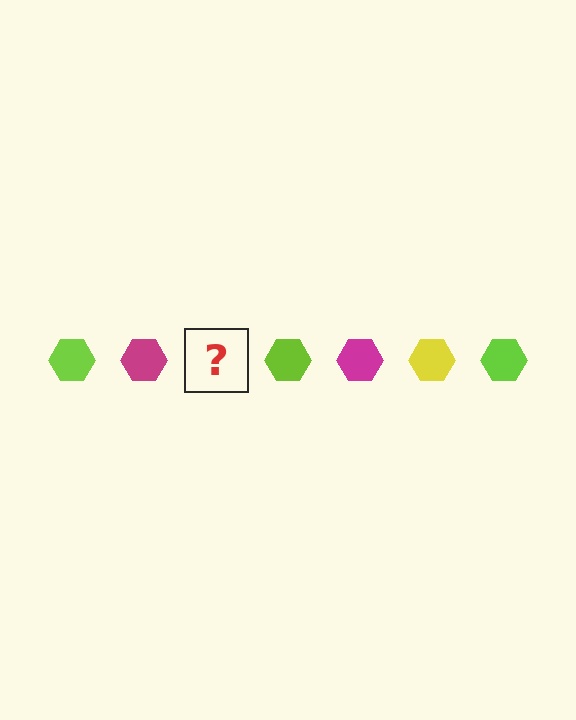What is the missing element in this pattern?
The missing element is a yellow hexagon.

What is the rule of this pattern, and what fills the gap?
The rule is that the pattern cycles through lime, magenta, yellow hexagons. The gap should be filled with a yellow hexagon.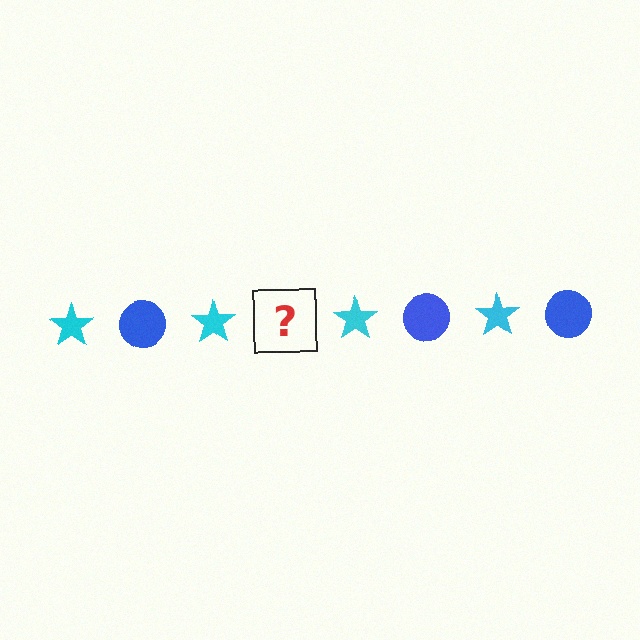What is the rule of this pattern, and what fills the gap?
The rule is that the pattern alternates between cyan star and blue circle. The gap should be filled with a blue circle.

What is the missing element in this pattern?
The missing element is a blue circle.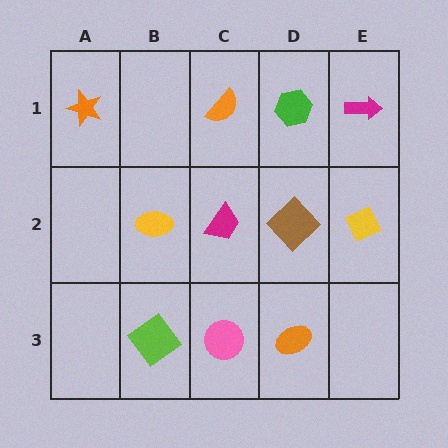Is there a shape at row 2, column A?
No, that cell is empty.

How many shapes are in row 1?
4 shapes.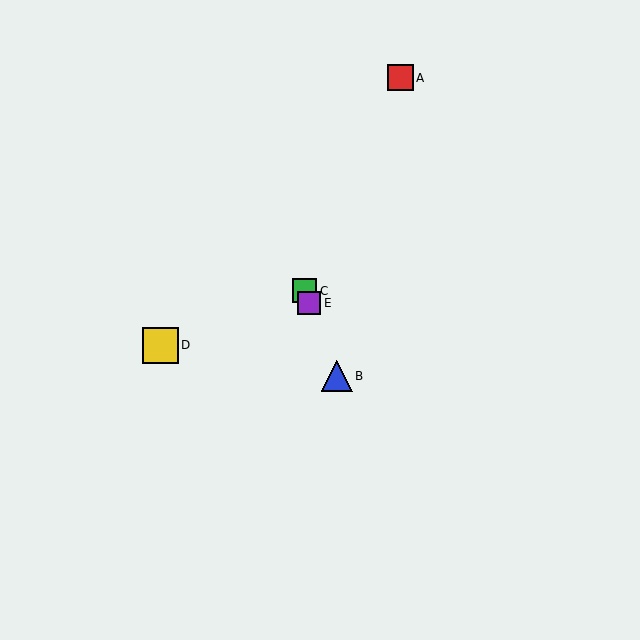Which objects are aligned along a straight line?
Objects B, C, E are aligned along a straight line.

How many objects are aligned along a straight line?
3 objects (B, C, E) are aligned along a straight line.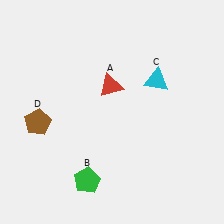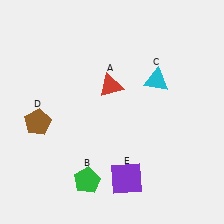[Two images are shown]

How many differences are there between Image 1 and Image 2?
There is 1 difference between the two images.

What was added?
A purple square (E) was added in Image 2.